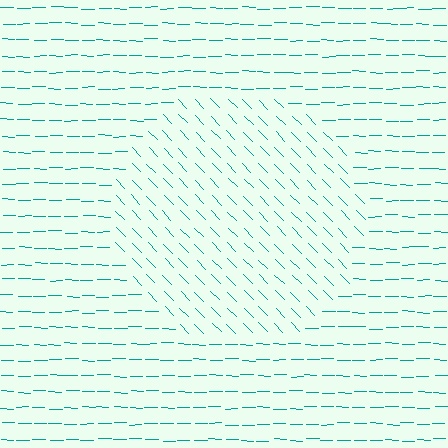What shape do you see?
I see a circle.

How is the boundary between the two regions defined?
The boundary is defined purely by a change in line orientation (approximately 45 degrees difference). All lines are the same color and thickness.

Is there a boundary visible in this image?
Yes, there is a texture boundary formed by a change in line orientation.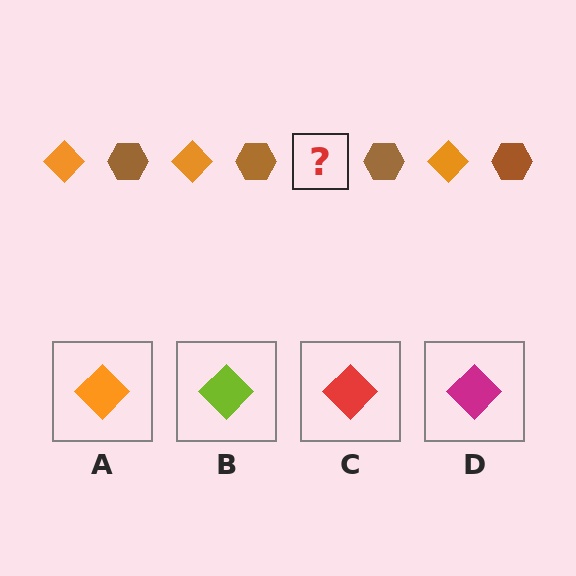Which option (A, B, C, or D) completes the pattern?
A.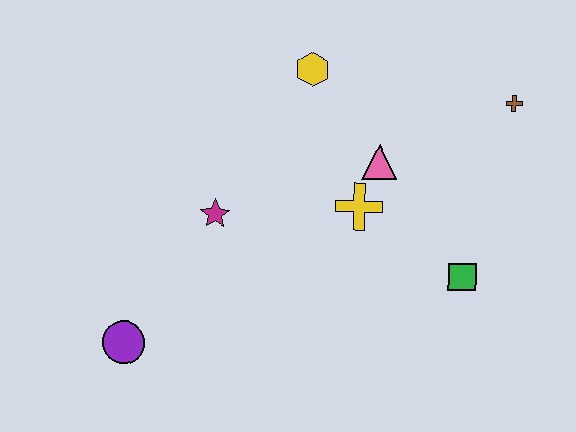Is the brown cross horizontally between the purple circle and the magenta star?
No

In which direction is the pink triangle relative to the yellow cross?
The pink triangle is above the yellow cross.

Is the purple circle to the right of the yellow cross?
No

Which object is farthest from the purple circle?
The brown cross is farthest from the purple circle.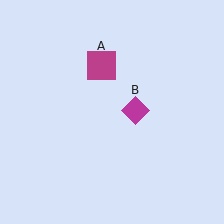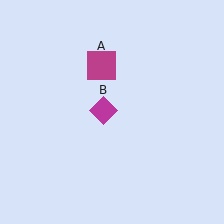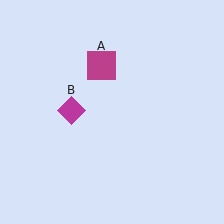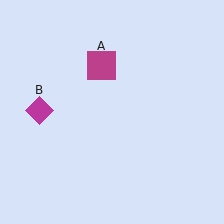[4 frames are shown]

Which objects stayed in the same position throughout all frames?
Magenta square (object A) remained stationary.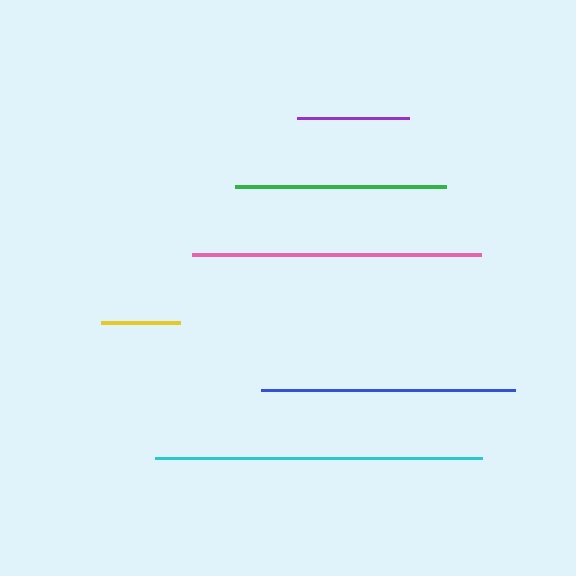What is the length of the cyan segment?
The cyan segment is approximately 327 pixels long.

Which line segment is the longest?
The cyan line is the longest at approximately 327 pixels.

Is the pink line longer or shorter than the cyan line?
The cyan line is longer than the pink line.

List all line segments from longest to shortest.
From longest to shortest: cyan, pink, blue, green, purple, yellow.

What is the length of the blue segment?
The blue segment is approximately 254 pixels long.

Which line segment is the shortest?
The yellow line is the shortest at approximately 79 pixels.